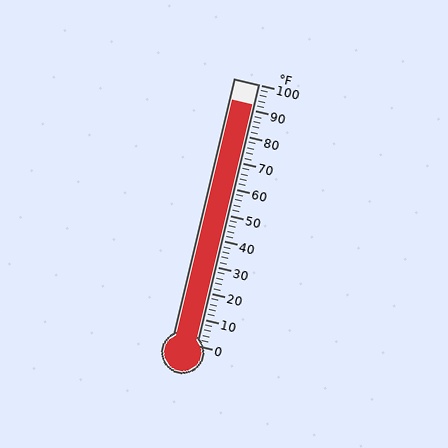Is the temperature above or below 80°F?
The temperature is above 80°F.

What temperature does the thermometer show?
The thermometer shows approximately 92°F.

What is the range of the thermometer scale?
The thermometer scale ranges from 0°F to 100°F.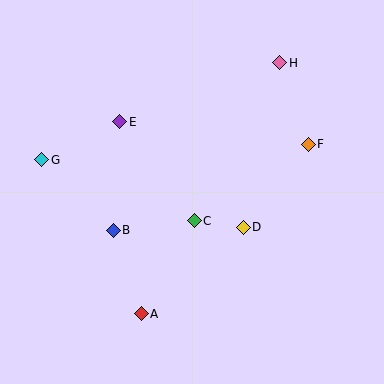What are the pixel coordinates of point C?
Point C is at (194, 221).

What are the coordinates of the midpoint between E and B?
The midpoint between E and B is at (116, 176).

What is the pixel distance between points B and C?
The distance between B and C is 82 pixels.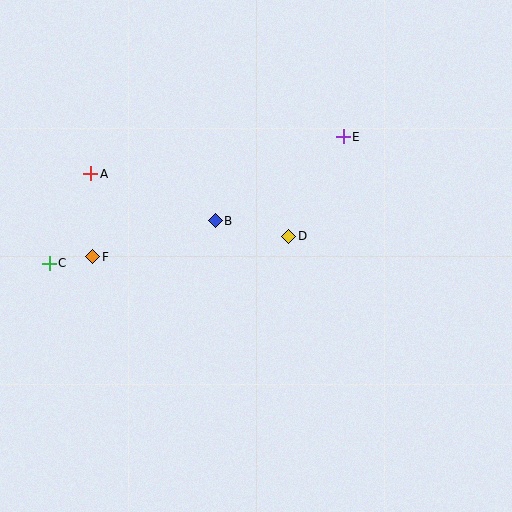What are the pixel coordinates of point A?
Point A is at (91, 174).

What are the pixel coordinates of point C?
Point C is at (49, 263).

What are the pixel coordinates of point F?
Point F is at (93, 257).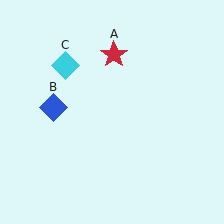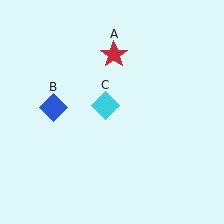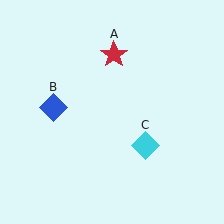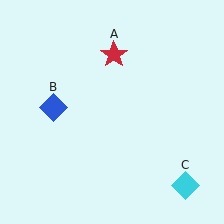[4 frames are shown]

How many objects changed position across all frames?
1 object changed position: cyan diamond (object C).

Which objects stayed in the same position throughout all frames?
Red star (object A) and blue diamond (object B) remained stationary.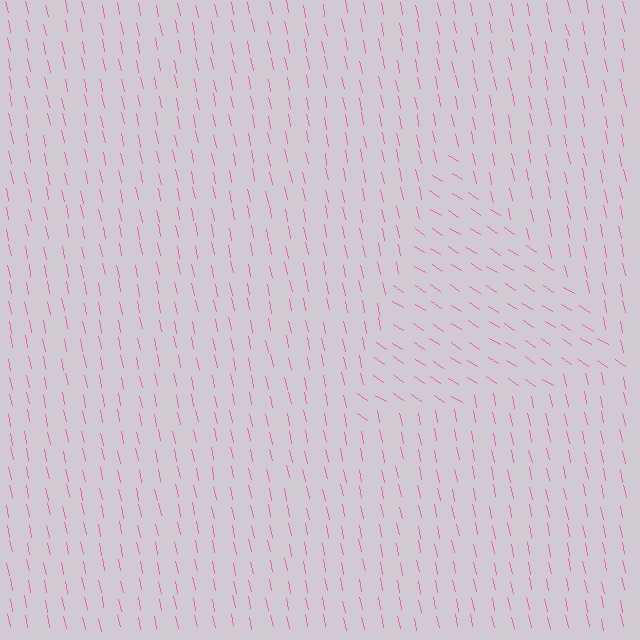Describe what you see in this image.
The image is filled with small pink line segments. A triangle region in the image has lines oriented differently from the surrounding lines, creating a visible texture boundary.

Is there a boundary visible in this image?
Yes, there is a texture boundary formed by a change in line orientation.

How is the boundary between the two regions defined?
The boundary is defined purely by a change in line orientation (approximately 45 degrees difference). All lines are the same color and thickness.